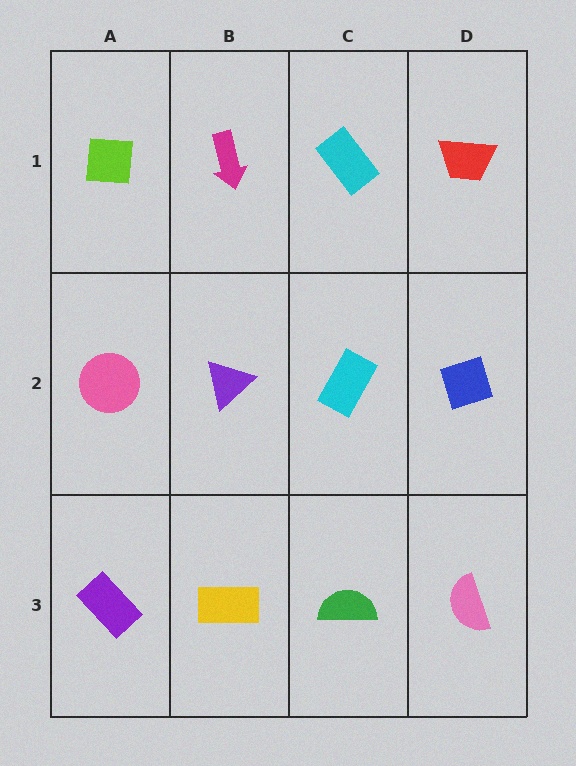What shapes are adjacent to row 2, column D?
A red trapezoid (row 1, column D), a pink semicircle (row 3, column D), a cyan rectangle (row 2, column C).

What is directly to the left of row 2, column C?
A purple triangle.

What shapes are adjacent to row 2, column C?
A cyan rectangle (row 1, column C), a green semicircle (row 3, column C), a purple triangle (row 2, column B), a blue diamond (row 2, column D).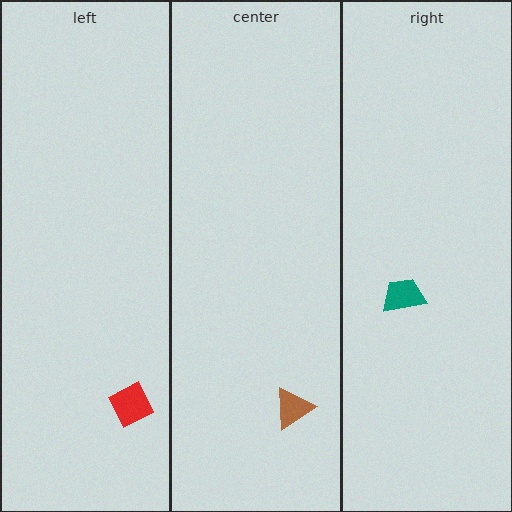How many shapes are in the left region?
1.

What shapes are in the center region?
The brown triangle.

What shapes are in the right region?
The teal trapezoid.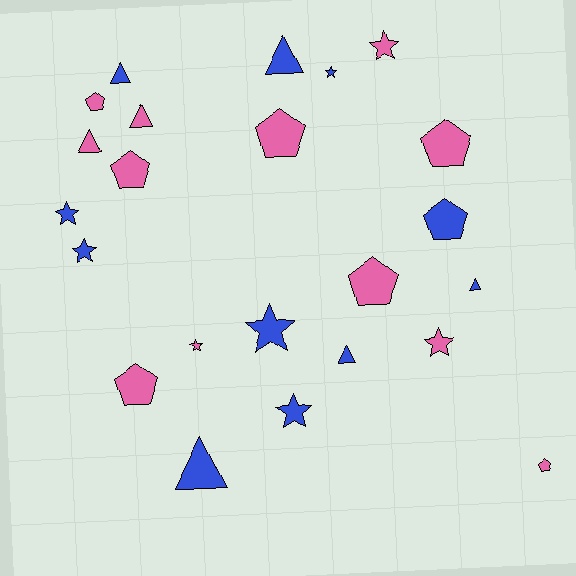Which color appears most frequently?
Pink, with 12 objects.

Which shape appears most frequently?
Star, with 8 objects.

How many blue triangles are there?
There are 5 blue triangles.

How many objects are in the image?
There are 23 objects.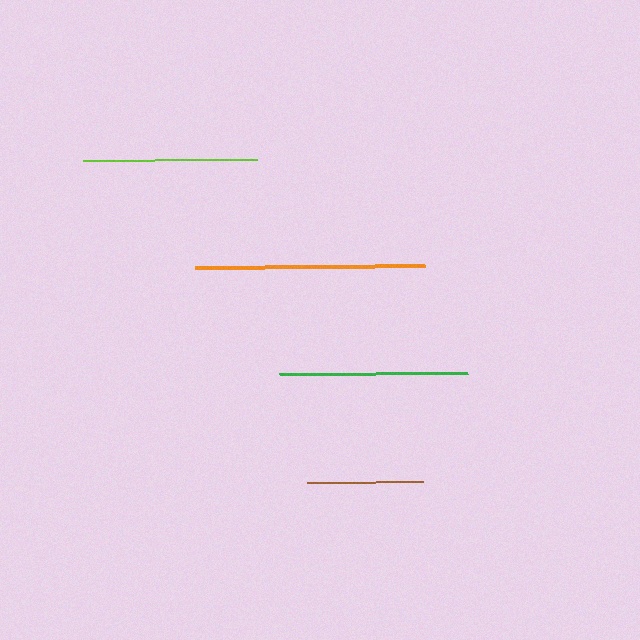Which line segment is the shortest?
The brown line is the shortest at approximately 116 pixels.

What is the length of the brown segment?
The brown segment is approximately 116 pixels long.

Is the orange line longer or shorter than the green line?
The orange line is longer than the green line.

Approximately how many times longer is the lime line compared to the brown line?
The lime line is approximately 1.5 times the length of the brown line.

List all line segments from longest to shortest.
From longest to shortest: orange, green, lime, brown.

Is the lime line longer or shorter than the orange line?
The orange line is longer than the lime line.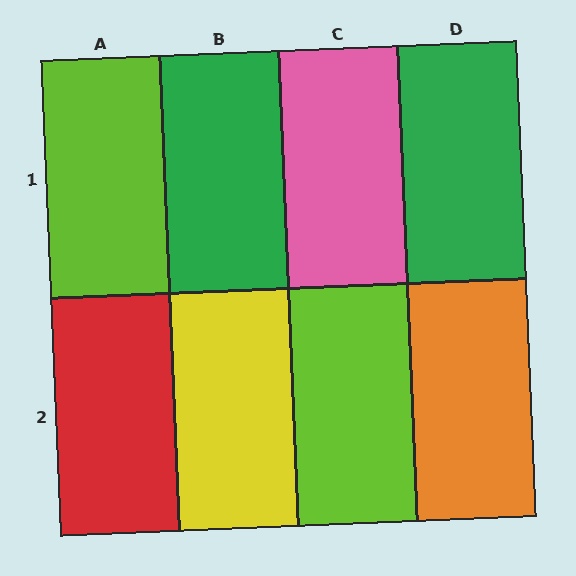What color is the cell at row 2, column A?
Red.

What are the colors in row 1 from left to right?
Lime, green, pink, green.